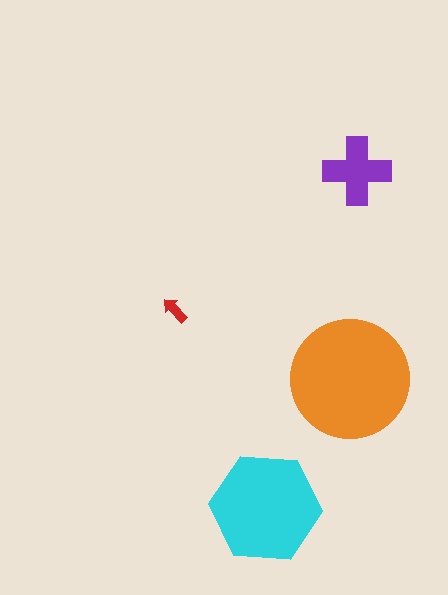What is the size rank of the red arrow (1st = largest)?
4th.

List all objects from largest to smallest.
The orange circle, the cyan hexagon, the purple cross, the red arrow.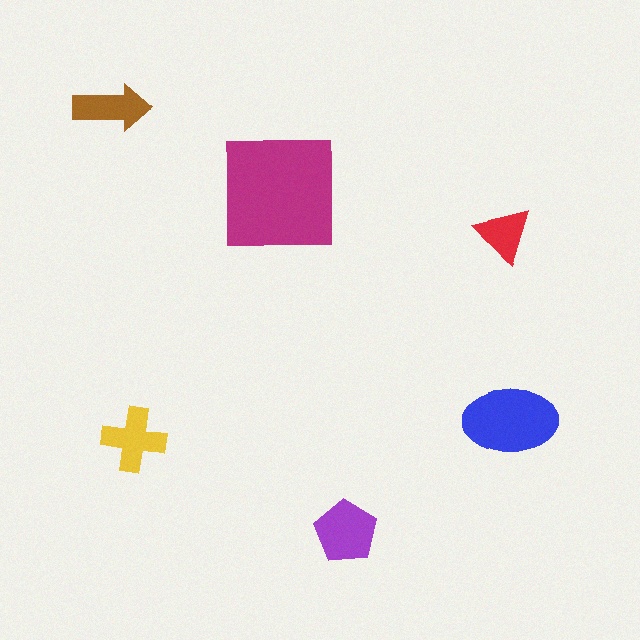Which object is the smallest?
The red triangle.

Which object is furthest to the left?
The brown arrow is leftmost.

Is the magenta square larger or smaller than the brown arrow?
Larger.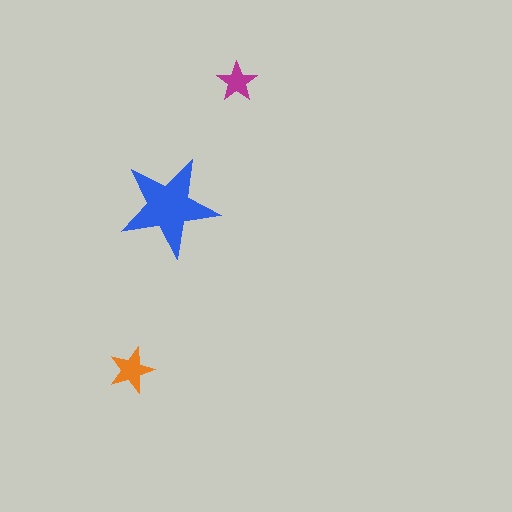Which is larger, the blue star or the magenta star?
The blue one.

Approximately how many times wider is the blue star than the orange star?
About 2 times wider.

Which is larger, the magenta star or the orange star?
The orange one.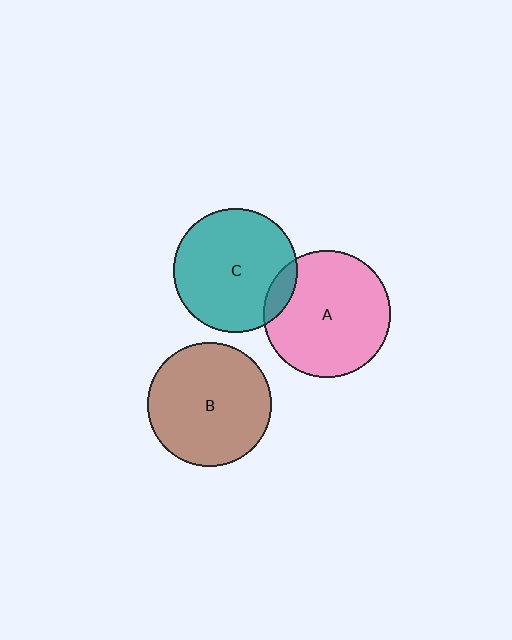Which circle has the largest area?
Circle A (pink).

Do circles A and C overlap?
Yes.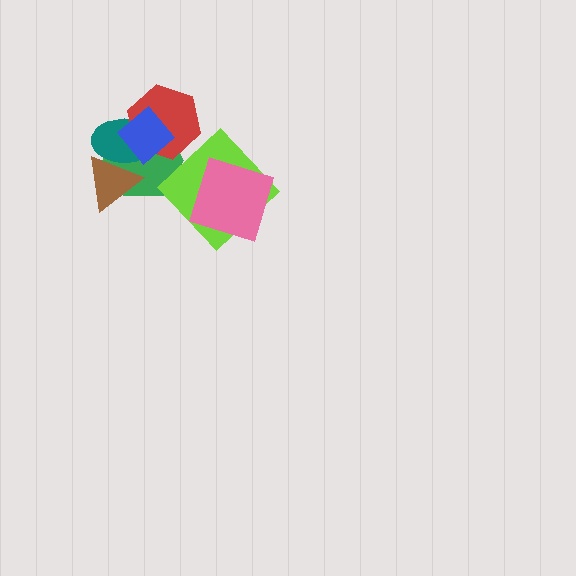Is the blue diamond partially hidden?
No, no other shape covers it.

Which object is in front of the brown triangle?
The teal ellipse is in front of the brown triangle.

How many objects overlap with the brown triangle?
2 objects overlap with the brown triangle.